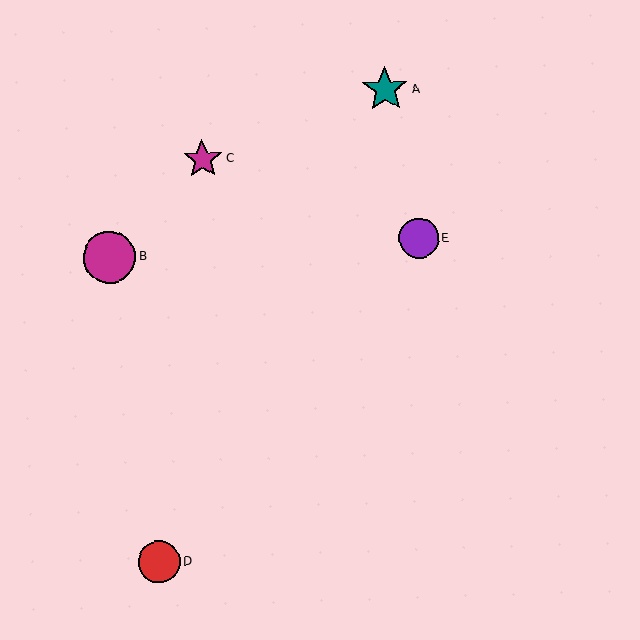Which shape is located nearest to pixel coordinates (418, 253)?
The purple circle (labeled E) at (419, 238) is nearest to that location.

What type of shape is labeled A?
Shape A is a teal star.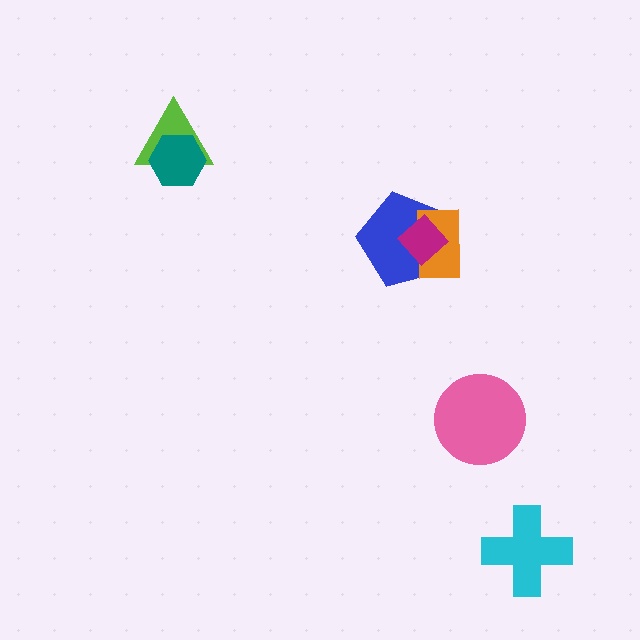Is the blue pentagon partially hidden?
Yes, it is partially covered by another shape.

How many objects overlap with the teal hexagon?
1 object overlaps with the teal hexagon.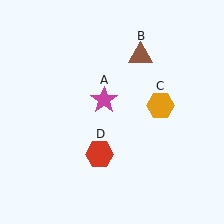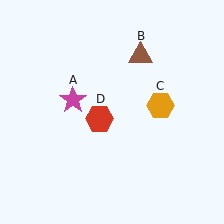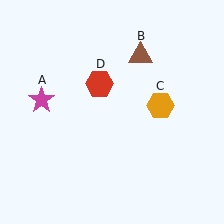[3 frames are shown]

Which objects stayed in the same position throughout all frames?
Brown triangle (object B) and orange hexagon (object C) remained stationary.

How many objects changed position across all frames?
2 objects changed position: magenta star (object A), red hexagon (object D).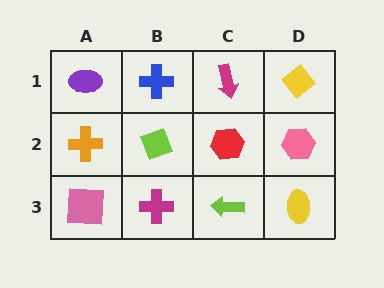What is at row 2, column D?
A pink hexagon.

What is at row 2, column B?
A lime diamond.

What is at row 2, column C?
A red hexagon.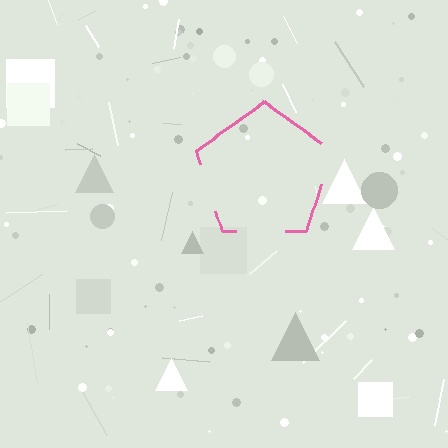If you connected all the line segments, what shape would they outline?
They would outline a pentagon.